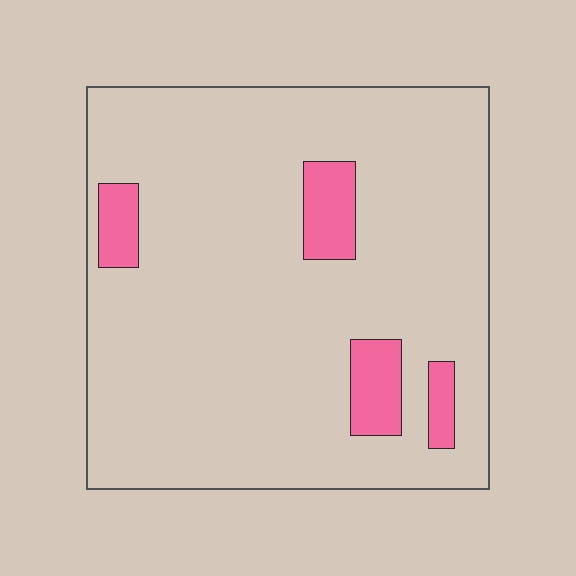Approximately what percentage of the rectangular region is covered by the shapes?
Approximately 10%.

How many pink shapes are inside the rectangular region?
4.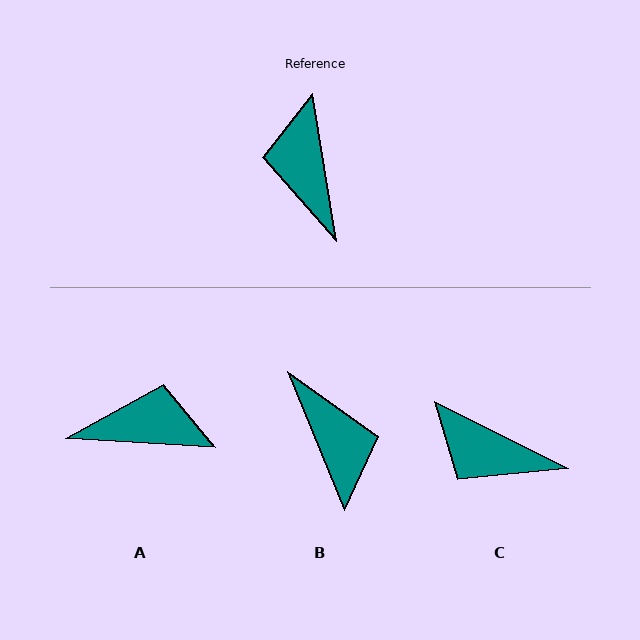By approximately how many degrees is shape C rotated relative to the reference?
Approximately 54 degrees counter-clockwise.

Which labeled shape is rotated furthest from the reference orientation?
B, about 167 degrees away.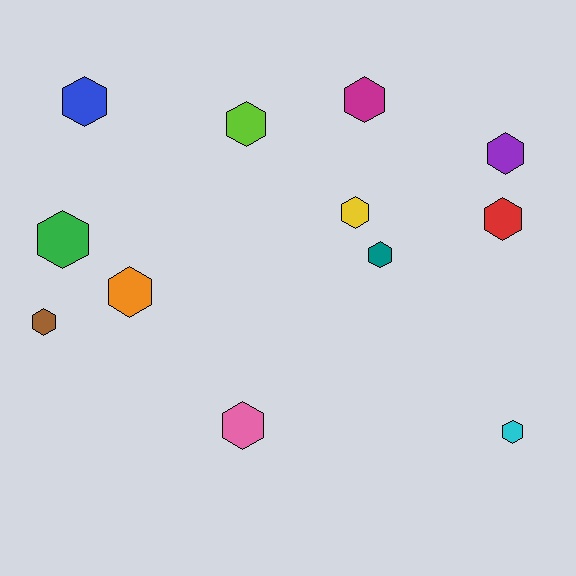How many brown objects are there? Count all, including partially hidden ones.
There is 1 brown object.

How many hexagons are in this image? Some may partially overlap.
There are 12 hexagons.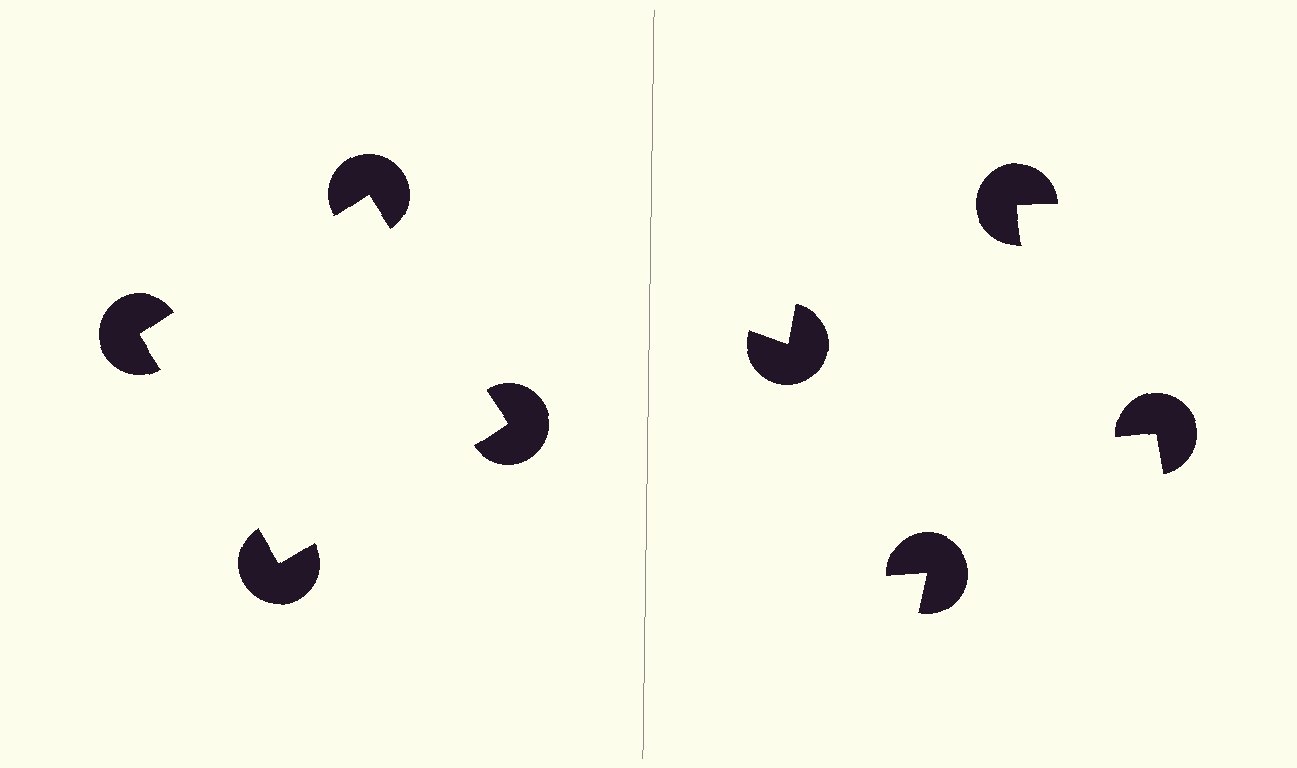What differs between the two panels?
The pac-man discs are positioned identically on both sides; only the wedge orientations differ. On the left they align to a square; on the right they are misaligned.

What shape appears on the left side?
An illusory square.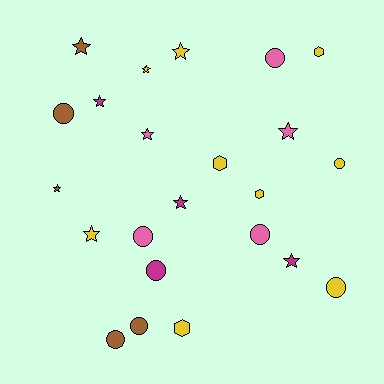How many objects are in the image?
There are 23 objects.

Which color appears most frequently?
Yellow, with 9 objects.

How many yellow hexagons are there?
There are 4 yellow hexagons.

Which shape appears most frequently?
Star, with 10 objects.